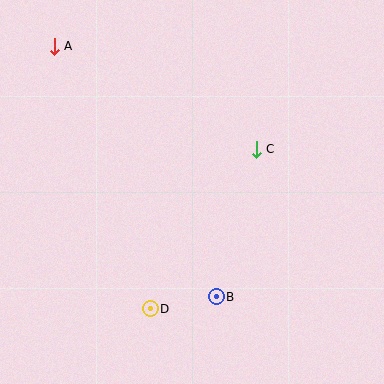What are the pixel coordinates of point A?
Point A is at (54, 46).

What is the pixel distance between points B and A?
The distance between B and A is 298 pixels.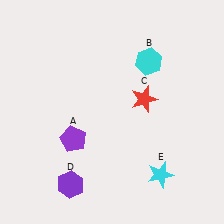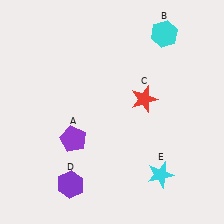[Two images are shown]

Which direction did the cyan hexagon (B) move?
The cyan hexagon (B) moved up.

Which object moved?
The cyan hexagon (B) moved up.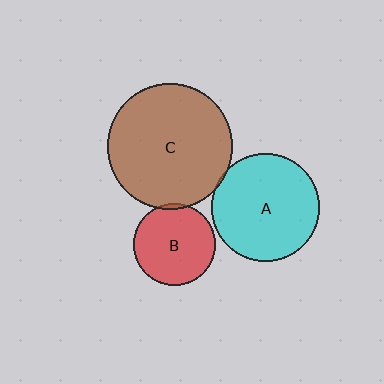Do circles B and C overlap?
Yes.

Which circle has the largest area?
Circle C (brown).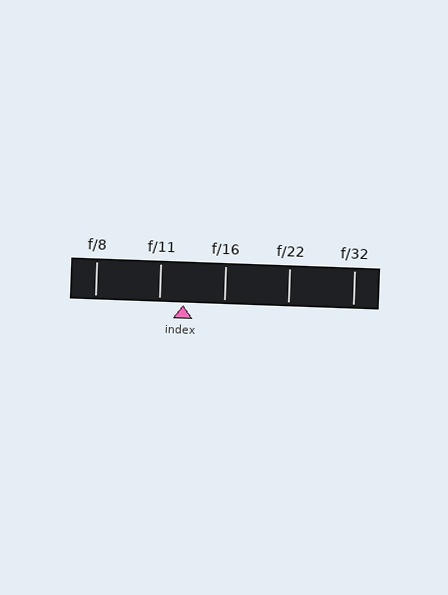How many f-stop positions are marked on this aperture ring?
There are 5 f-stop positions marked.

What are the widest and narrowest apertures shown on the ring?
The widest aperture shown is f/8 and the narrowest is f/32.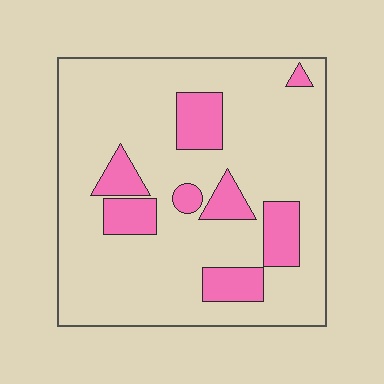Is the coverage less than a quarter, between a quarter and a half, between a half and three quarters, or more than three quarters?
Less than a quarter.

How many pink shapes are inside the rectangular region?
8.